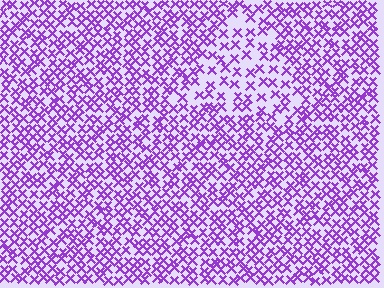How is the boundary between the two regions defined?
The boundary is defined by a change in element density (approximately 1.8x ratio). All elements are the same color, size, and shape.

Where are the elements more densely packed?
The elements are more densely packed outside the triangle boundary.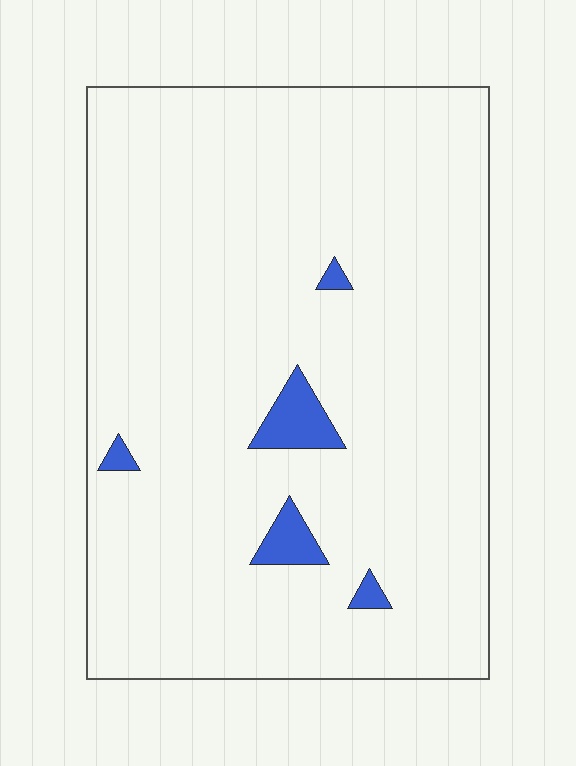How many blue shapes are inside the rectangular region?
5.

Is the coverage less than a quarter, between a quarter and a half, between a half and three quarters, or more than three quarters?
Less than a quarter.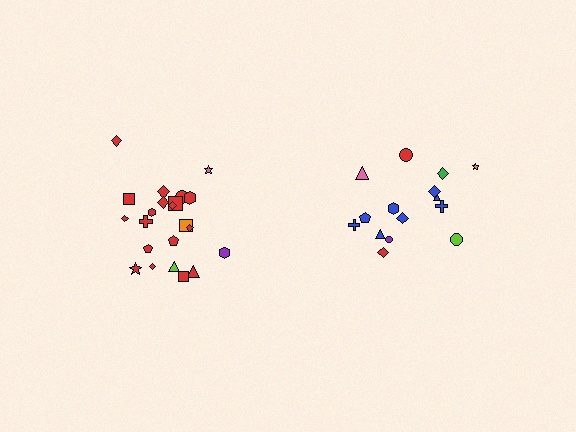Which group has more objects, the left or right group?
The left group.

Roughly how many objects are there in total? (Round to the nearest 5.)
Roughly 35 objects in total.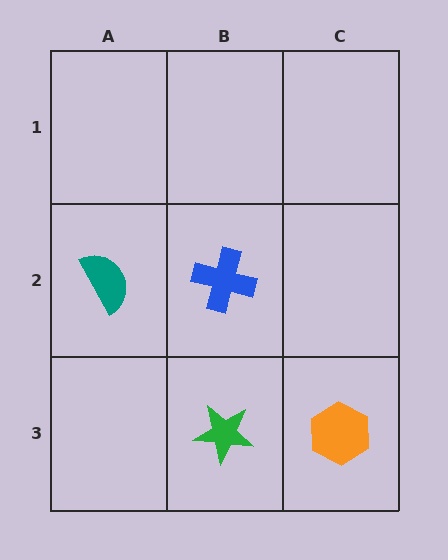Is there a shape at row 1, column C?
No, that cell is empty.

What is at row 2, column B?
A blue cross.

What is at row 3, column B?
A green star.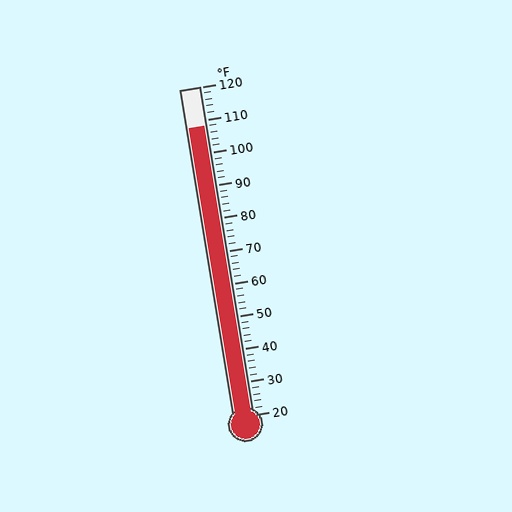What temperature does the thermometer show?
The thermometer shows approximately 108°F.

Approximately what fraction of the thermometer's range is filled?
The thermometer is filled to approximately 90% of its range.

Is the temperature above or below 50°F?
The temperature is above 50°F.